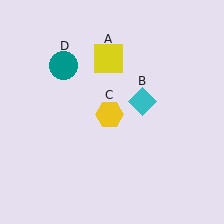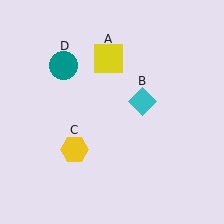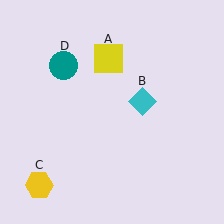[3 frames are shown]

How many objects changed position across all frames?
1 object changed position: yellow hexagon (object C).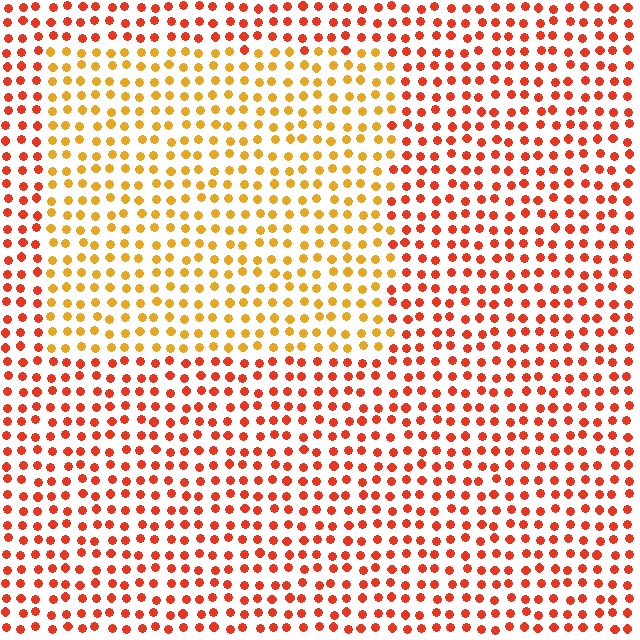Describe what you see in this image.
The image is filled with small red elements in a uniform arrangement. A rectangle-shaped region is visible where the elements are tinted to a slightly different hue, forming a subtle color boundary.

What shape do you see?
I see a rectangle.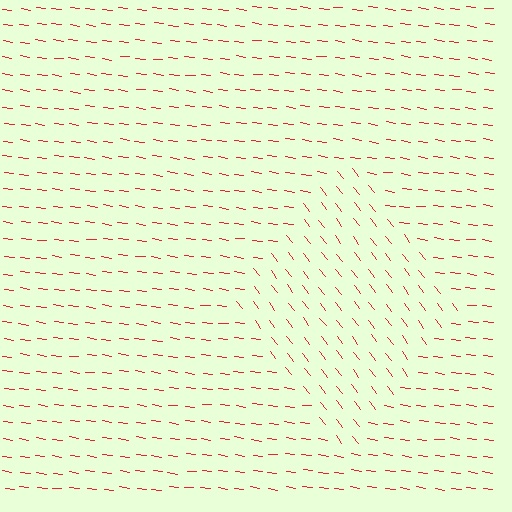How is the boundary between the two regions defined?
The boundary is defined purely by a change in line orientation (approximately 45 degrees difference). All lines are the same color and thickness.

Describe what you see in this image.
The image is filled with small red line segments. A diamond region in the image has lines oriented differently from the surrounding lines, creating a visible texture boundary.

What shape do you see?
I see a diamond.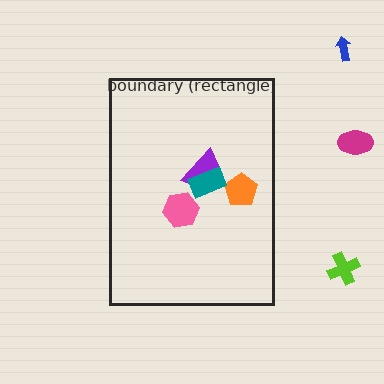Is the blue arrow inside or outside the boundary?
Outside.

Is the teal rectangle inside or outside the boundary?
Inside.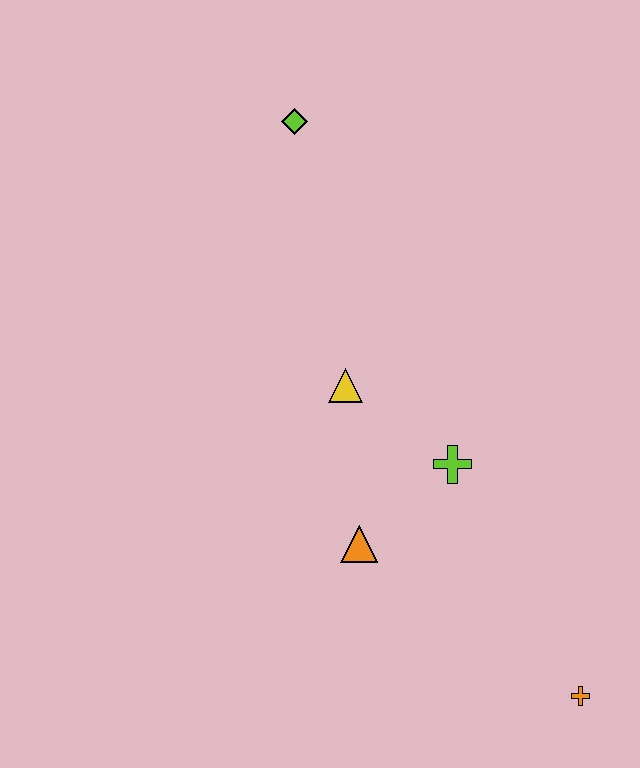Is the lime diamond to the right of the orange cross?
No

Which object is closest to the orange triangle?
The lime cross is closest to the orange triangle.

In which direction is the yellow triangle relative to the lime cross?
The yellow triangle is to the left of the lime cross.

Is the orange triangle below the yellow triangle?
Yes